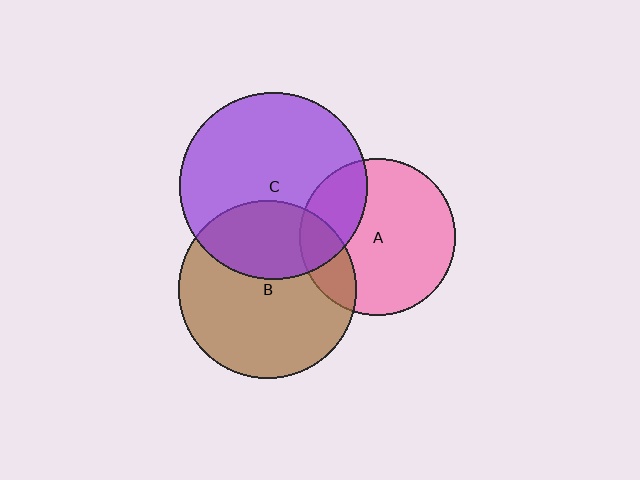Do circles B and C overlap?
Yes.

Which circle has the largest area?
Circle C (purple).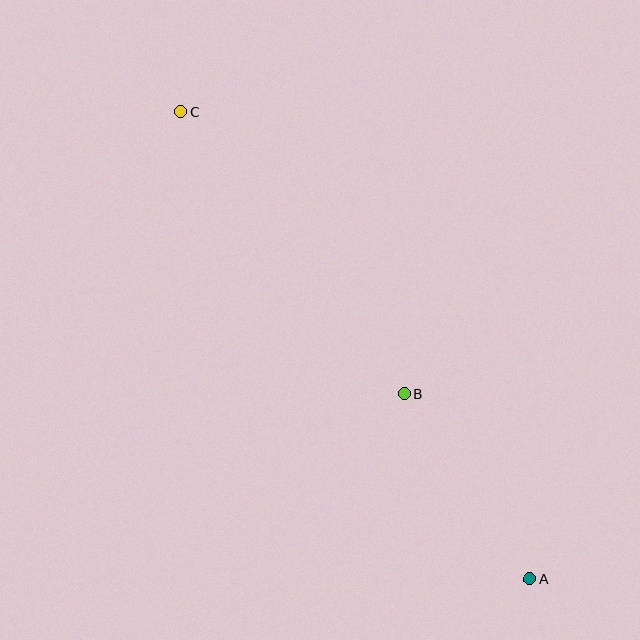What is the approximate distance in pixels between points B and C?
The distance between B and C is approximately 359 pixels.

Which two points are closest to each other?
Points A and B are closest to each other.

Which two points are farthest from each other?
Points A and C are farthest from each other.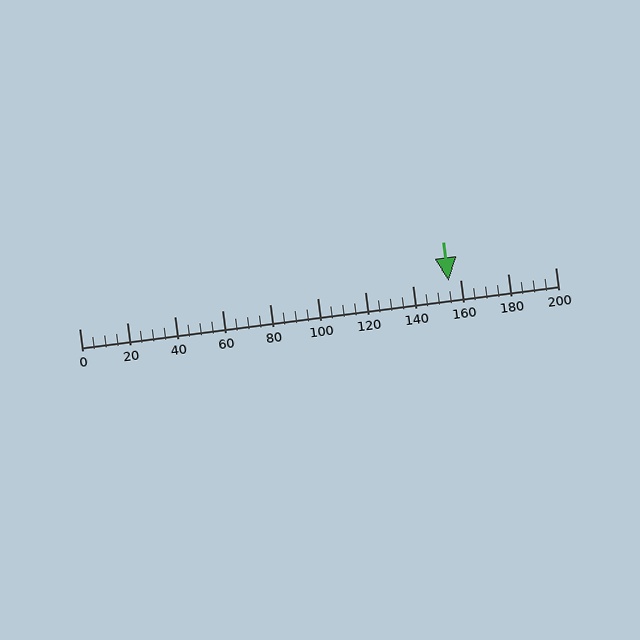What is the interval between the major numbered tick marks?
The major tick marks are spaced 20 units apart.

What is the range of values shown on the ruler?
The ruler shows values from 0 to 200.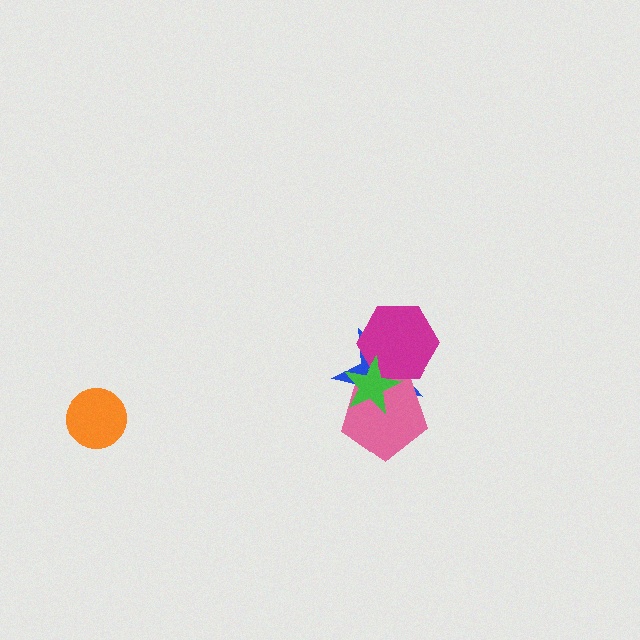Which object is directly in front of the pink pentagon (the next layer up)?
The magenta hexagon is directly in front of the pink pentagon.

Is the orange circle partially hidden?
No, no other shape covers it.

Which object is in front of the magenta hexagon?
The green star is in front of the magenta hexagon.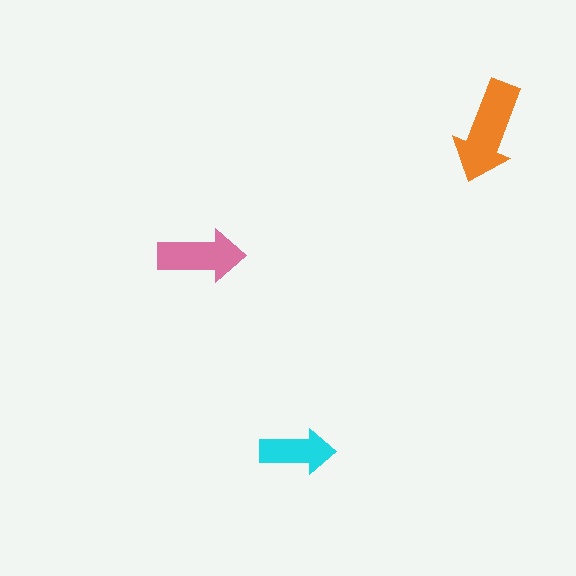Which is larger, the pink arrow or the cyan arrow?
The pink one.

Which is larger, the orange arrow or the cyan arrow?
The orange one.